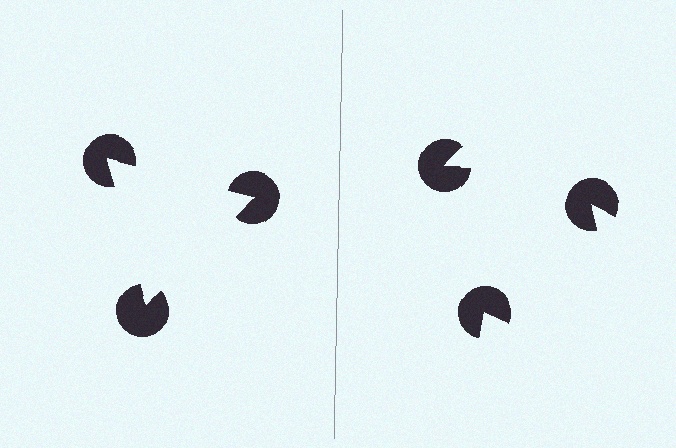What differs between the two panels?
The pac-man discs are positioned identically on both sides; only the wedge orientations differ. On the left they align to a triangle; on the right they are misaligned.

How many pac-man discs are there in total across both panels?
6 — 3 on each side.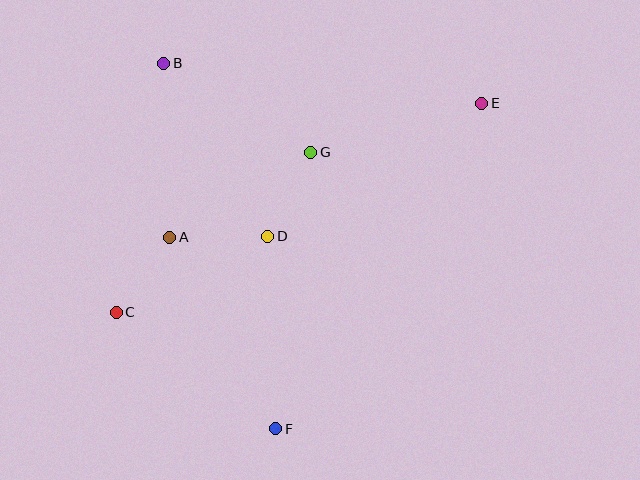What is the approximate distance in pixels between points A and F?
The distance between A and F is approximately 219 pixels.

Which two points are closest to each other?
Points A and C are closest to each other.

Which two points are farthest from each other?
Points C and E are farthest from each other.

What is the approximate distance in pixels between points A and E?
The distance between A and E is approximately 340 pixels.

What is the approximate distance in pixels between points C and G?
The distance between C and G is approximately 252 pixels.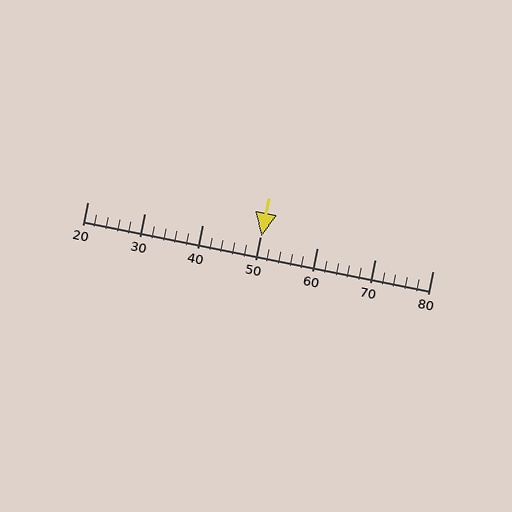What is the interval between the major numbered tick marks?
The major tick marks are spaced 10 units apart.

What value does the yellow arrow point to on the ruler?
The yellow arrow points to approximately 50.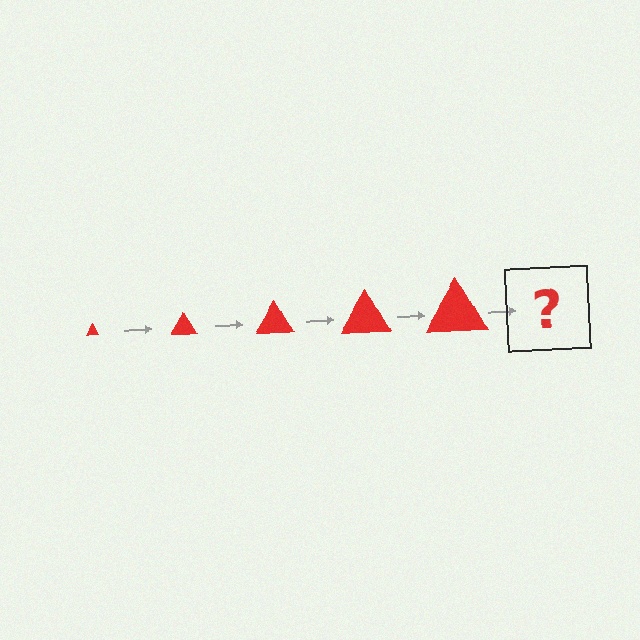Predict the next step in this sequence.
The next step is a red triangle, larger than the previous one.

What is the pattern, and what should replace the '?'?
The pattern is that the triangle gets progressively larger each step. The '?' should be a red triangle, larger than the previous one.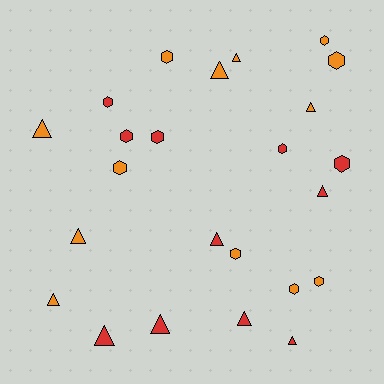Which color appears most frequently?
Orange, with 13 objects.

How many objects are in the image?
There are 24 objects.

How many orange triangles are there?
There are 6 orange triangles.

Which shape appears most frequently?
Triangle, with 12 objects.